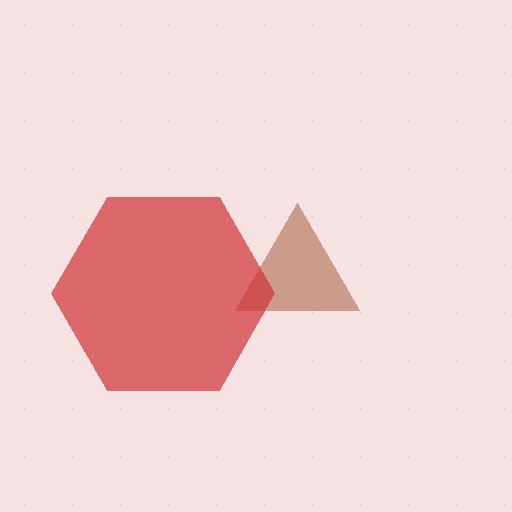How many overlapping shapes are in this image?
There are 2 overlapping shapes in the image.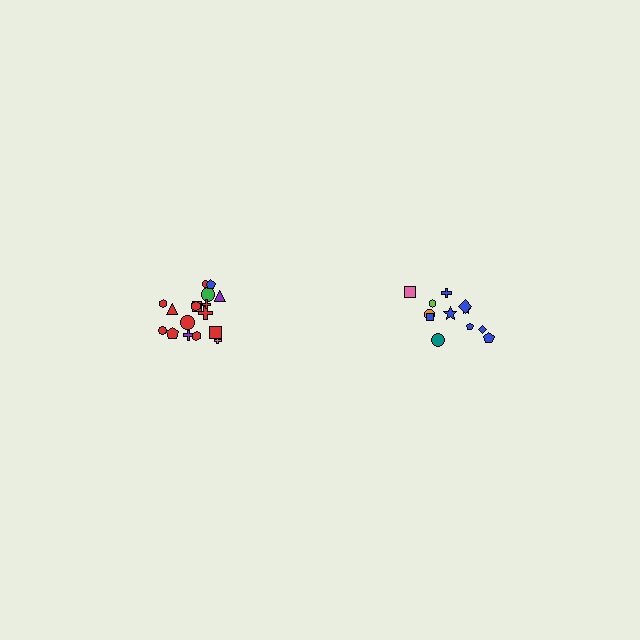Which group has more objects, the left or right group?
The left group.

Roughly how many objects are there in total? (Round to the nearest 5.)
Roughly 30 objects in total.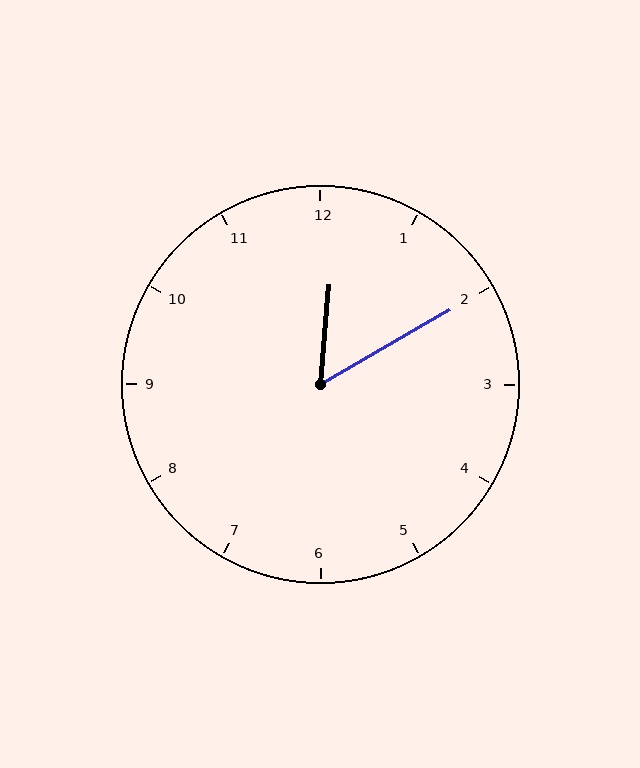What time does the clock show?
12:10.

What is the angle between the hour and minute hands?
Approximately 55 degrees.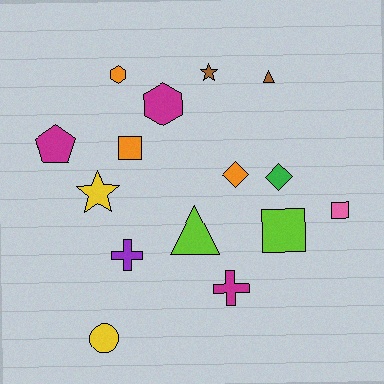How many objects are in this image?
There are 15 objects.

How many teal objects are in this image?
There are no teal objects.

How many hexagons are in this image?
There are 2 hexagons.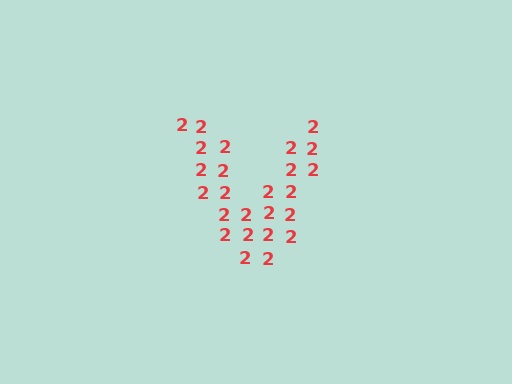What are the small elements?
The small elements are digit 2's.